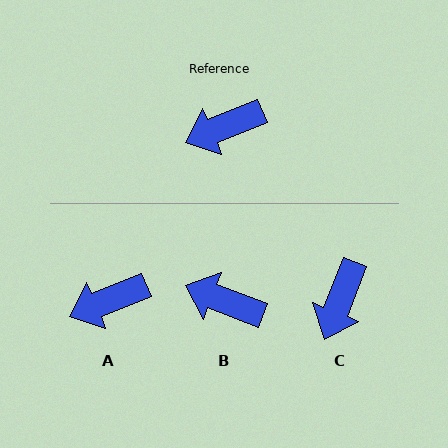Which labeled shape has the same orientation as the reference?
A.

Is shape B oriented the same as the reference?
No, it is off by about 43 degrees.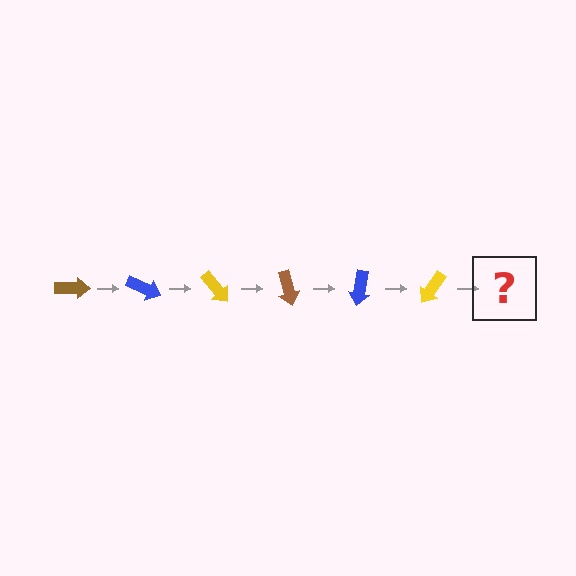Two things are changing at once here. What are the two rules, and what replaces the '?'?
The two rules are that it rotates 25 degrees each step and the color cycles through brown, blue, and yellow. The '?' should be a brown arrow, rotated 150 degrees from the start.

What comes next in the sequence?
The next element should be a brown arrow, rotated 150 degrees from the start.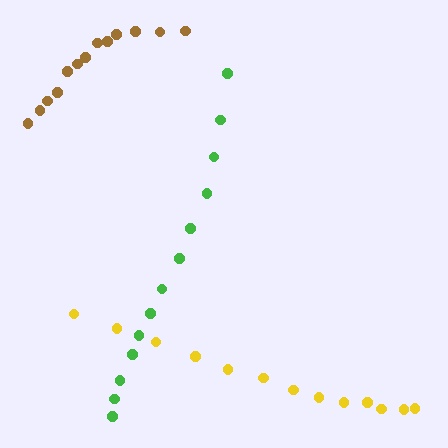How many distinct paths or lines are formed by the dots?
There are 3 distinct paths.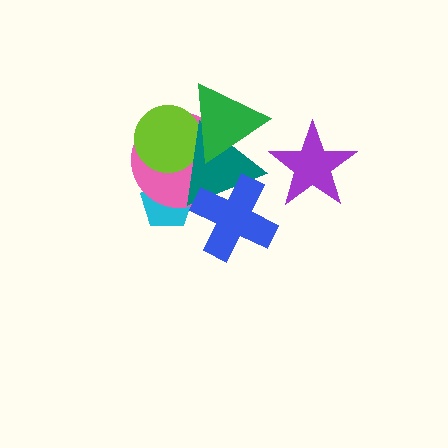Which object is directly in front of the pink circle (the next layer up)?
The lime circle is directly in front of the pink circle.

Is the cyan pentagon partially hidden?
Yes, it is partially covered by another shape.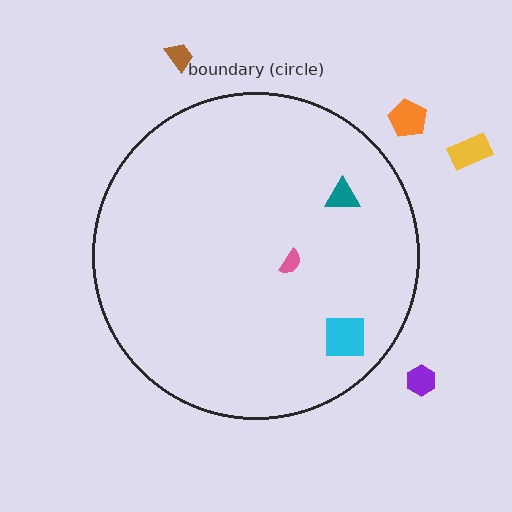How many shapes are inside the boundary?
3 inside, 4 outside.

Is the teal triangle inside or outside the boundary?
Inside.